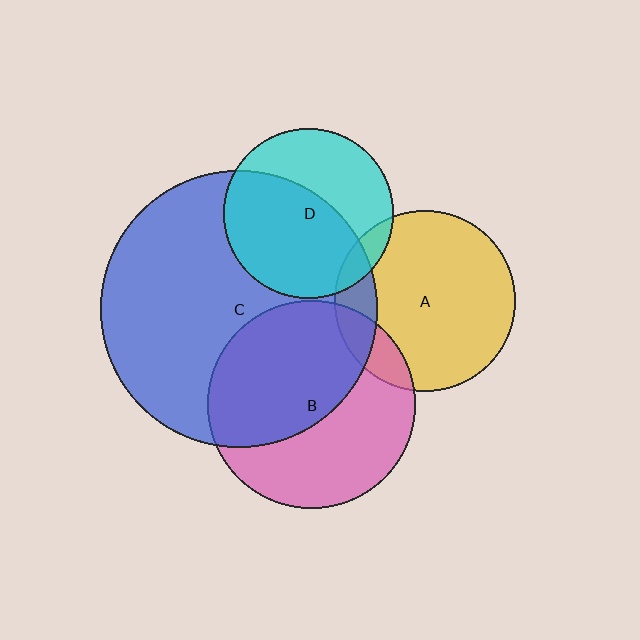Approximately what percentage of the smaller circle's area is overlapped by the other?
Approximately 60%.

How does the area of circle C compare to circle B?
Approximately 1.8 times.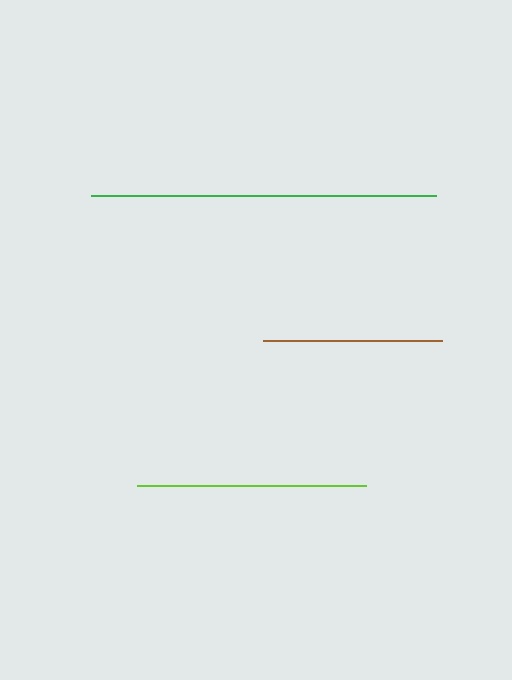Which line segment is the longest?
The green line is the longest at approximately 345 pixels.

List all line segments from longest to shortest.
From longest to shortest: green, lime, brown.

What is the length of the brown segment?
The brown segment is approximately 179 pixels long.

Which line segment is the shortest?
The brown line is the shortest at approximately 179 pixels.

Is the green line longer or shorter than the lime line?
The green line is longer than the lime line.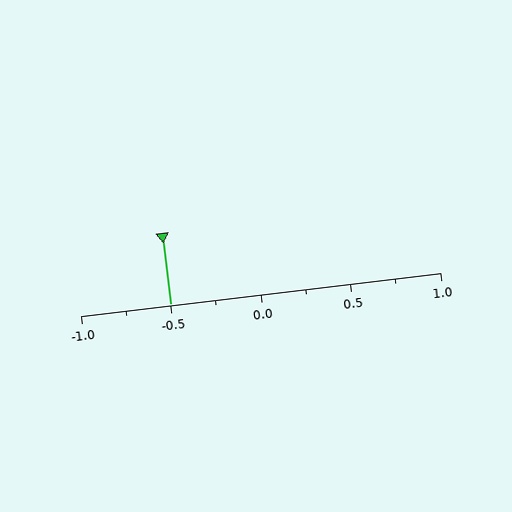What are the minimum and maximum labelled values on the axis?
The axis runs from -1.0 to 1.0.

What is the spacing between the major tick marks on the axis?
The major ticks are spaced 0.5 apart.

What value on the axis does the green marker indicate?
The marker indicates approximately -0.5.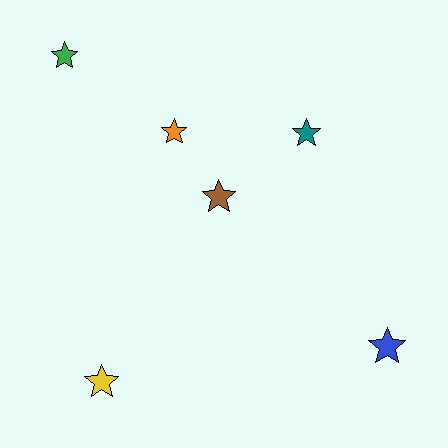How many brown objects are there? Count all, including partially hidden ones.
There is 1 brown object.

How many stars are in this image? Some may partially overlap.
There are 6 stars.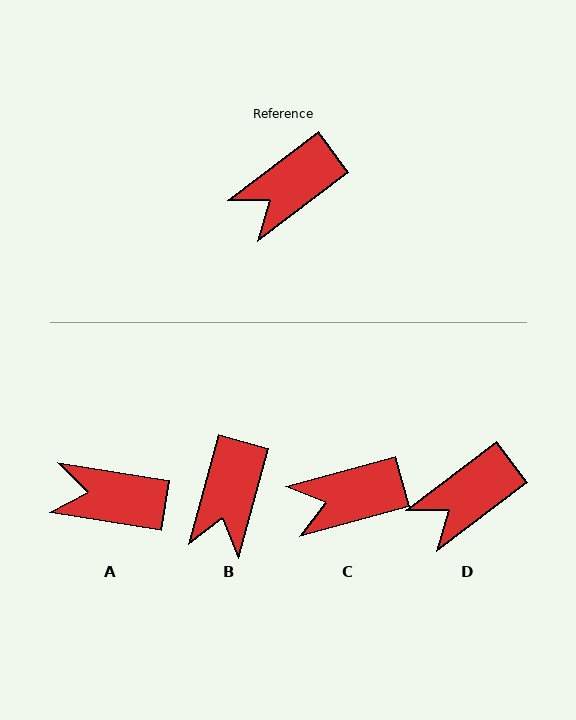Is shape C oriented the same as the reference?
No, it is off by about 22 degrees.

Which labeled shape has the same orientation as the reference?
D.